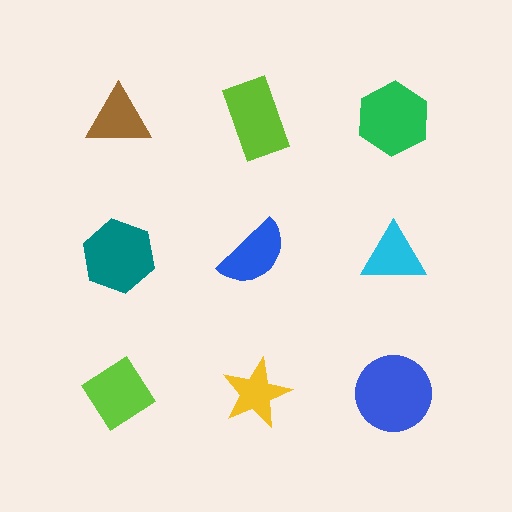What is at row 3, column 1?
A lime diamond.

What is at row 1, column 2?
A lime rectangle.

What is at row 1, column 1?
A brown triangle.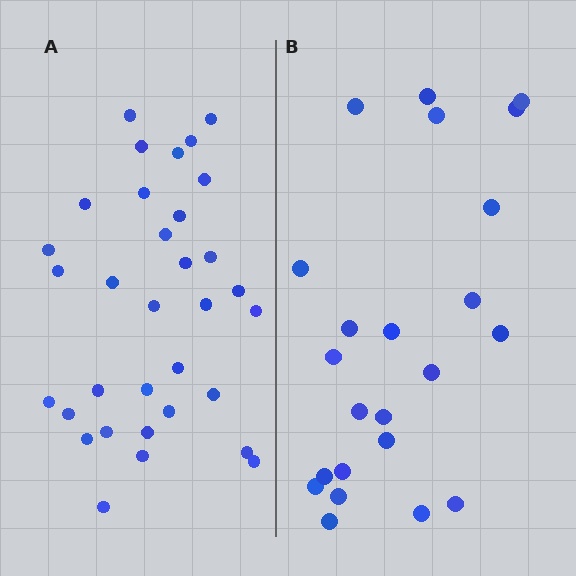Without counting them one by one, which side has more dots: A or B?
Region A (the left region) has more dots.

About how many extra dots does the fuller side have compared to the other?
Region A has roughly 10 or so more dots than region B.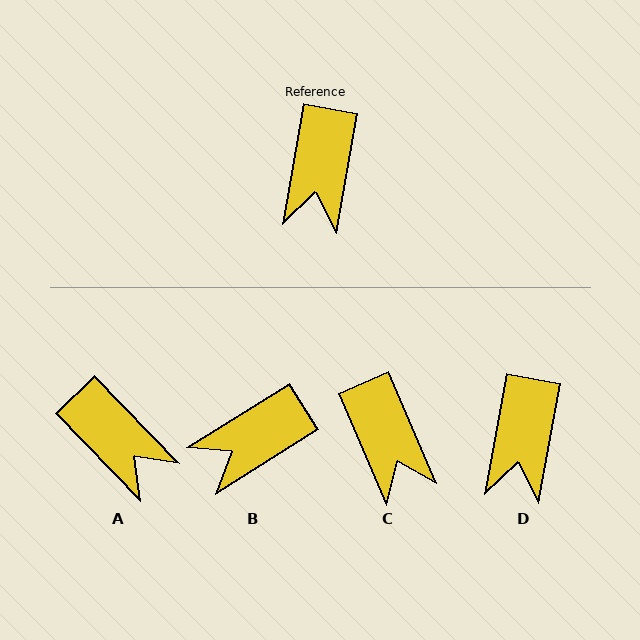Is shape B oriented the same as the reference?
No, it is off by about 48 degrees.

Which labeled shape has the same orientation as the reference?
D.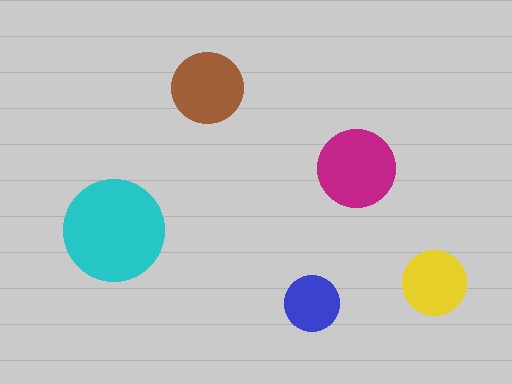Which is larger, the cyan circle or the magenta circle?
The cyan one.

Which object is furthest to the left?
The cyan circle is leftmost.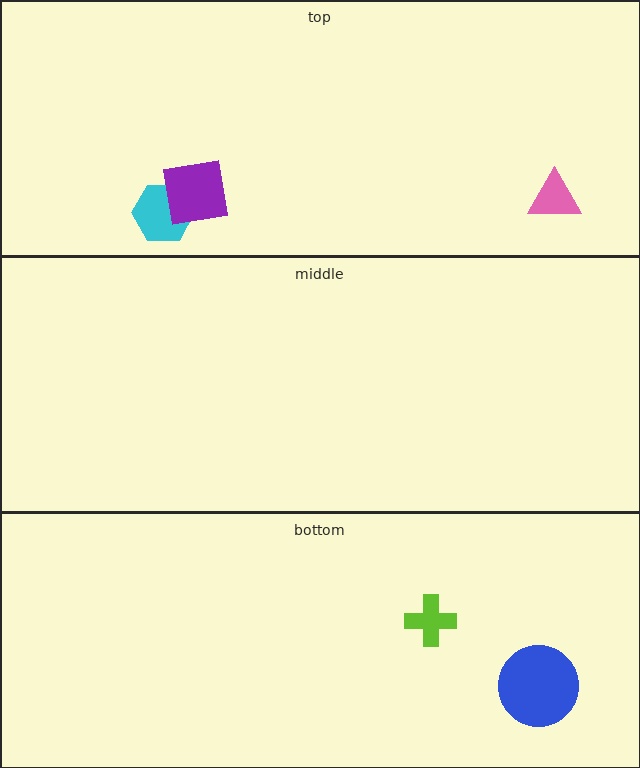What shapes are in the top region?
The cyan hexagon, the purple square, the pink triangle.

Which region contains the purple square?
The top region.